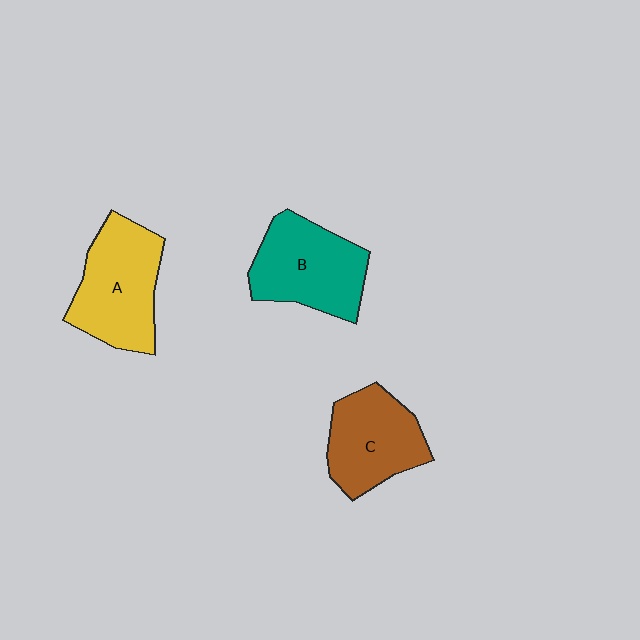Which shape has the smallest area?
Shape C (brown).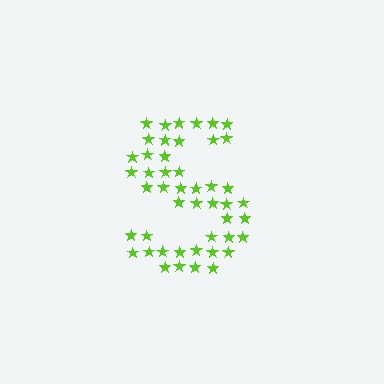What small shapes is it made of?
It is made of small stars.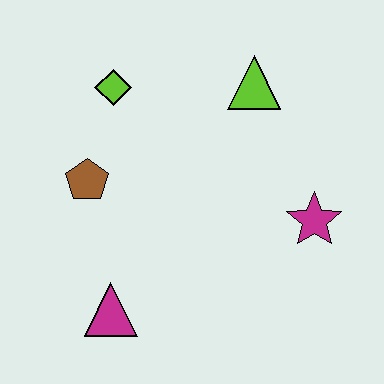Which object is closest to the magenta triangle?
The brown pentagon is closest to the magenta triangle.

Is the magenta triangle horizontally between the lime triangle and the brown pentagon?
Yes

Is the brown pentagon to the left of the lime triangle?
Yes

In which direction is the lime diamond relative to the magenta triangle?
The lime diamond is above the magenta triangle.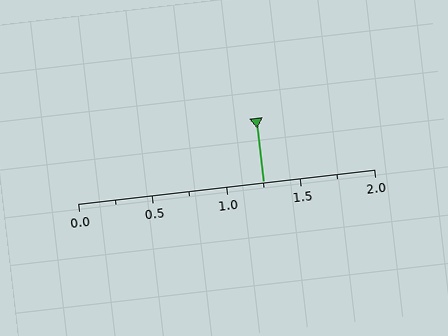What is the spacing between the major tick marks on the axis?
The major ticks are spaced 0.5 apart.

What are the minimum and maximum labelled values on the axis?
The axis runs from 0.0 to 2.0.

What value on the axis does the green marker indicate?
The marker indicates approximately 1.25.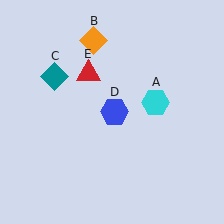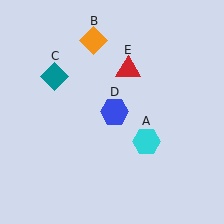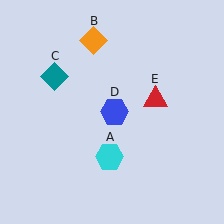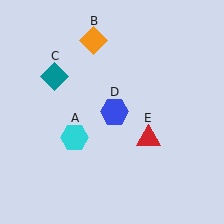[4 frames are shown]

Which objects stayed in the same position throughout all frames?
Orange diamond (object B) and teal diamond (object C) and blue hexagon (object D) remained stationary.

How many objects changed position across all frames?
2 objects changed position: cyan hexagon (object A), red triangle (object E).